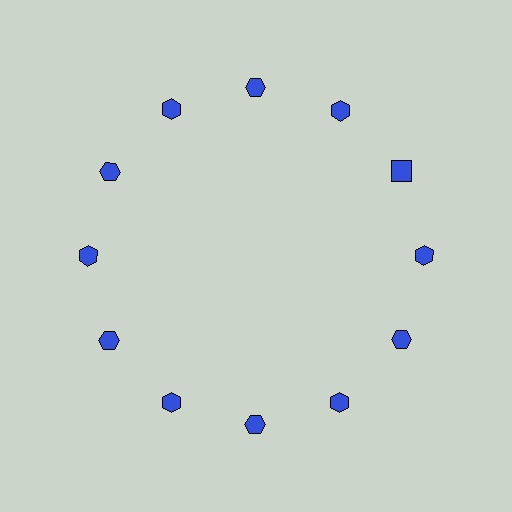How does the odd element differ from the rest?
It has a different shape: square instead of hexagon.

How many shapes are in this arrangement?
There are 12 shapes arranged in a ring pattern.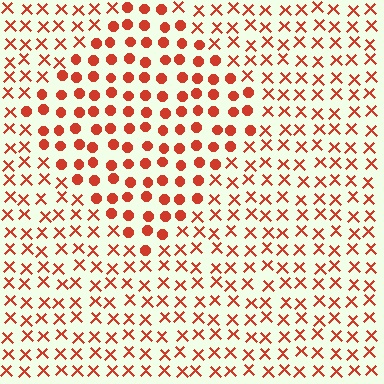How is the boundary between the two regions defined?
The boundary is defined by a change in element shape: circles inside vs. X marks outside. All elements share the same color and spacing.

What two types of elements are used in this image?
The image uses circles inside the diamond region and X marks outside it.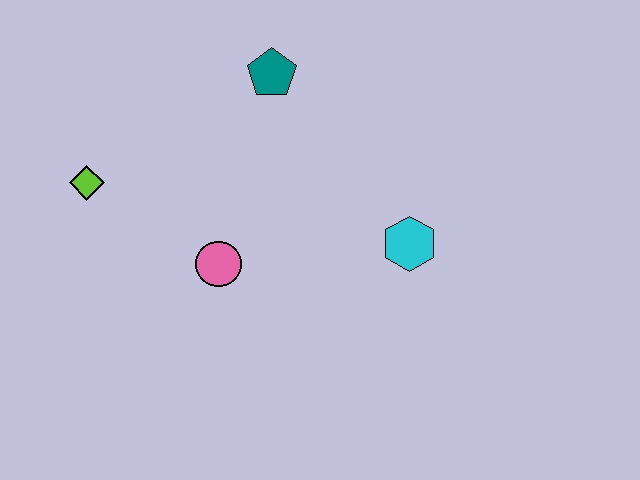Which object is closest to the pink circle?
The lime diamond is closest to the pink circle.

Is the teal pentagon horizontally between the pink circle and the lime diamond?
No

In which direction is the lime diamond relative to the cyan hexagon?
The lime diamond is to the left of the cyan hexagon.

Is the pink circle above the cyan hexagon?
No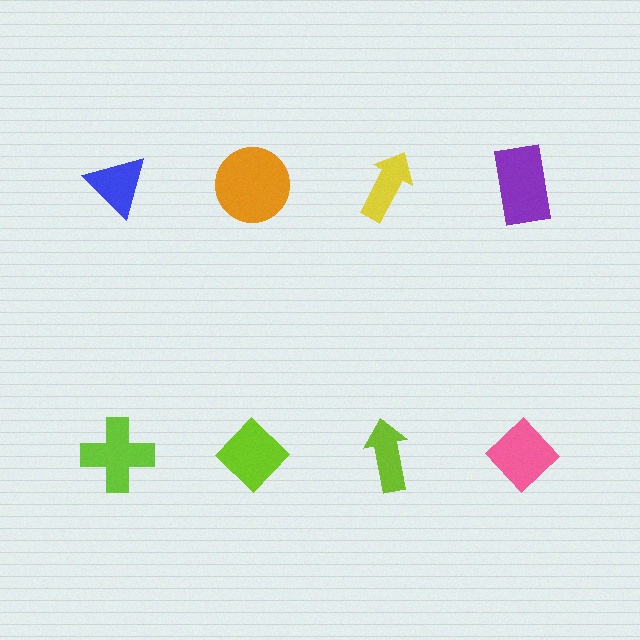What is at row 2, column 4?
A pink diamond.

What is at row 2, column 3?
A lime arrow.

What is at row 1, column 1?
A blue triangle.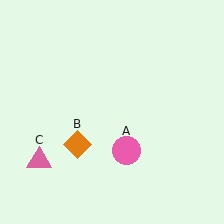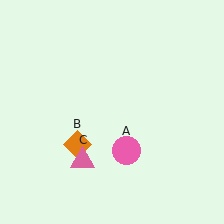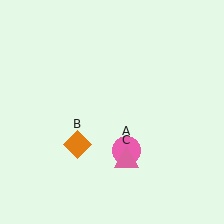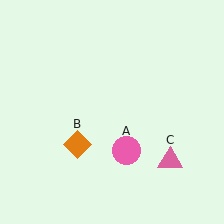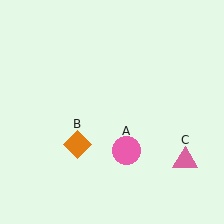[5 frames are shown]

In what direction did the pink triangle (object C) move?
The pink triangle (object C) moved right.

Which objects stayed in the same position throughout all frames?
Pink circle (object A) and orange diamond (object B) remained stationary.